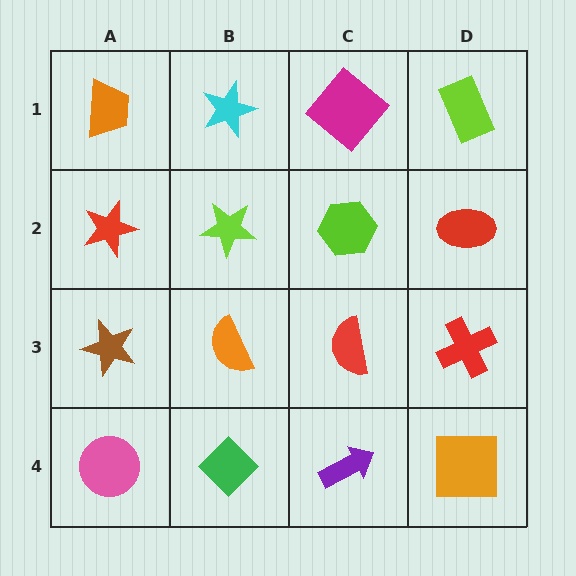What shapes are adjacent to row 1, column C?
A lime hexagon (row 2, column C), a cyan star (row 1, column B), a lime rectangle (row 1, column D).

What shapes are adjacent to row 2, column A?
An orange trapezoid (row 1, column A), a brown star (row 3, column A), a lime star (row 2, column B).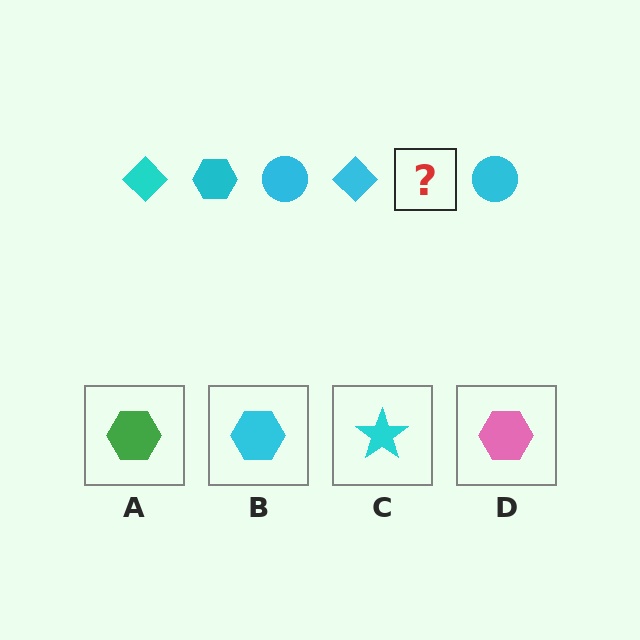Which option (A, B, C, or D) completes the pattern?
B.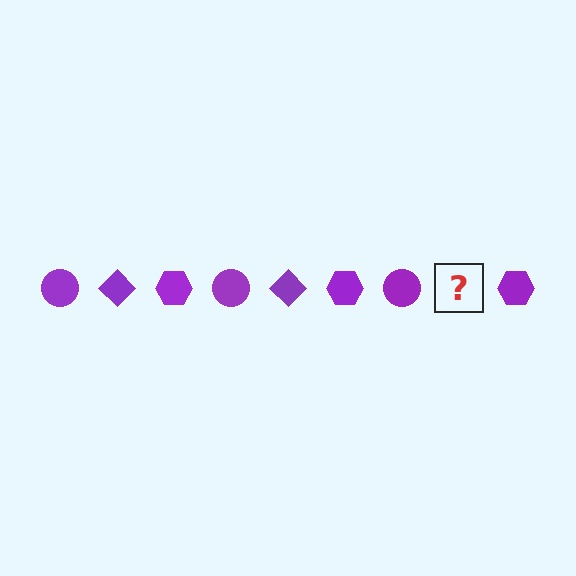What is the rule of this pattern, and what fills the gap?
The rule is that the pattern cycles through circle, diamond, hexagon shapes in purple. The gap should be filled with a purple diamond.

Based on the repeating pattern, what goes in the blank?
The blank should be a purple diamond.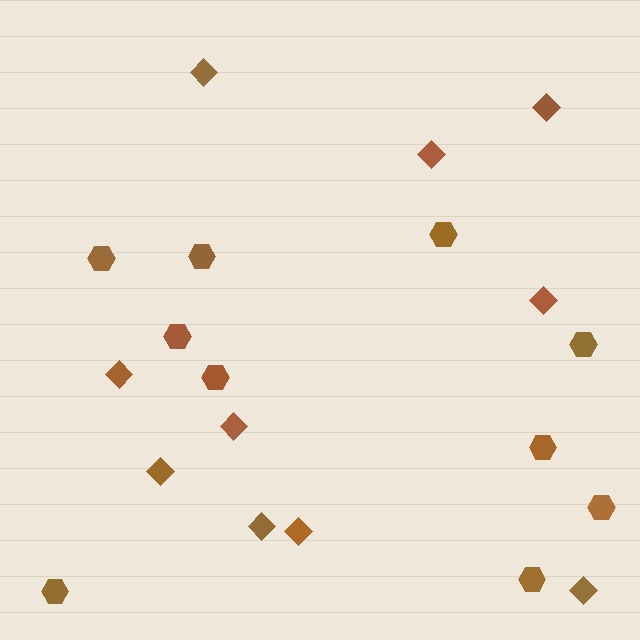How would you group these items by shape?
There are 2 groups: one group of hexagons (10) and one group of diamonds (10).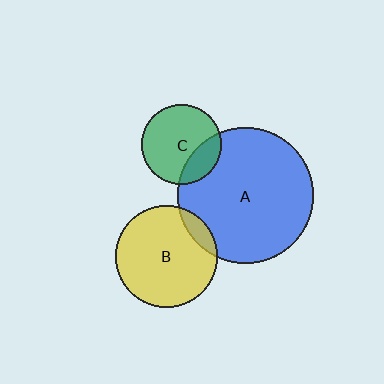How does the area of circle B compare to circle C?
Approximately 1.6 times.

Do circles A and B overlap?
Yes.